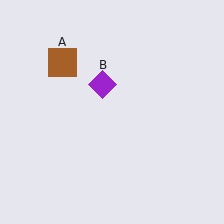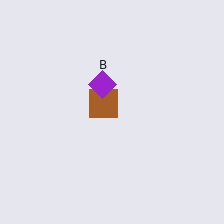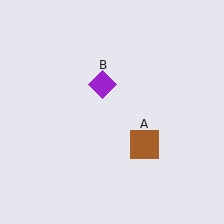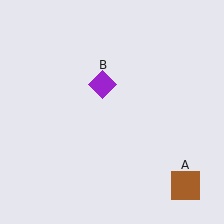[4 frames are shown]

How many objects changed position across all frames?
1 object changed position: brown square (object A).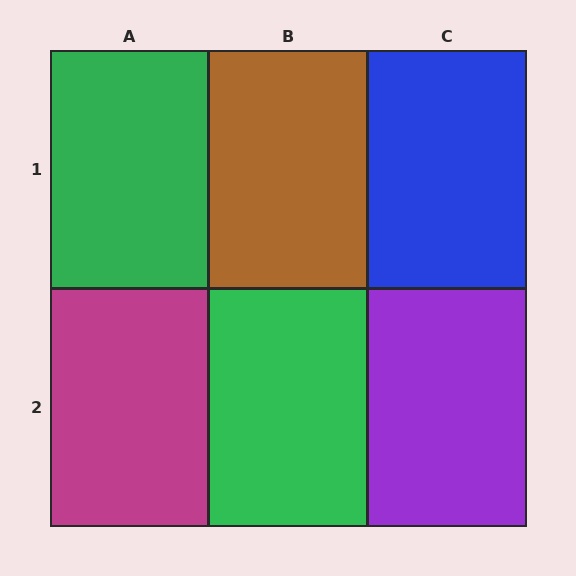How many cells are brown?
1 cell is brown.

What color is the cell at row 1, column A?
Green.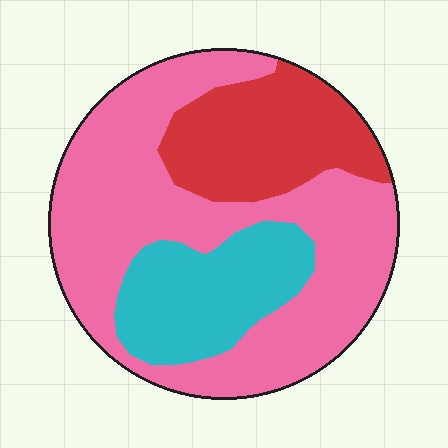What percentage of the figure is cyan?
Cyan takes up less than a quarter of the figure.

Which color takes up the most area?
Pink, at roughly 60%.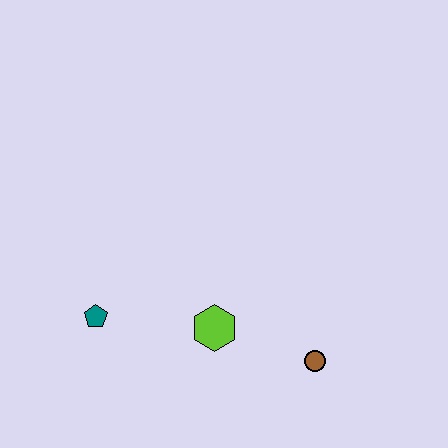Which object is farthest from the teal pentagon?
The brown circle is farthest from the teal pentagon.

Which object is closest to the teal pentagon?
The lime hexagon is closest to the teal pentagon.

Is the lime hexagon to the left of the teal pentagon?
No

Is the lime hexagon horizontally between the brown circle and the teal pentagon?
Yes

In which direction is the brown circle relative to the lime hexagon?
The brown circle is to the right of the lime hexagon.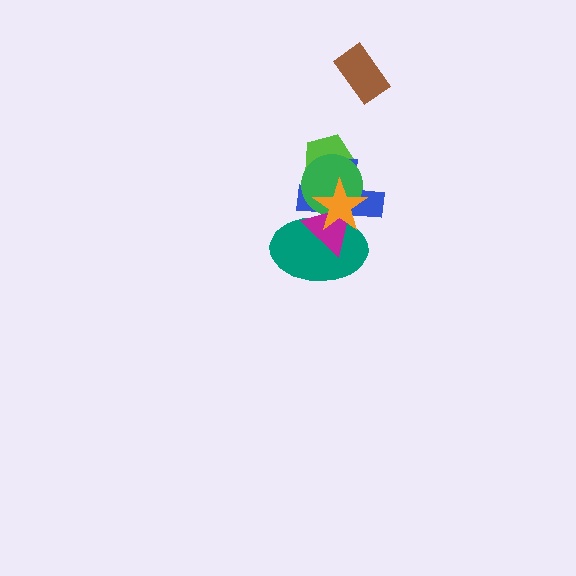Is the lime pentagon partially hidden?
Yes, it is partially covered by another shape.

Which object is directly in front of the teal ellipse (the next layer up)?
The magenta triangle is directly in front of the teal ellipse.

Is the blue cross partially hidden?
Yes, it is partially covered by another shape.